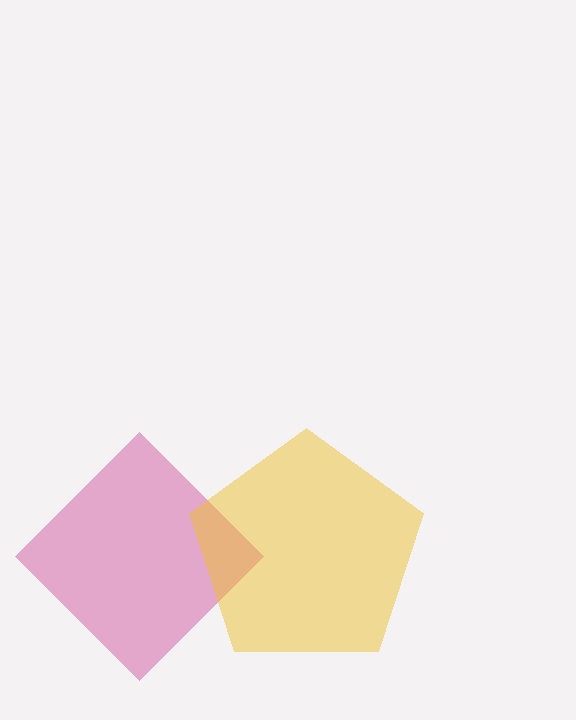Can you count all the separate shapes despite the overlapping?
Yes, there are 2 separate shapes.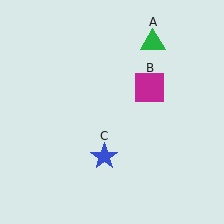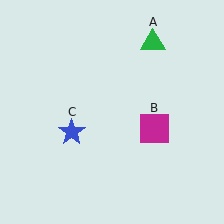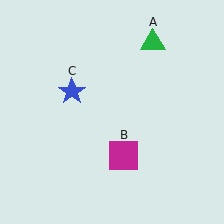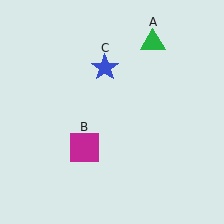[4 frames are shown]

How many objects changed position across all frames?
2 objects changed position: magenta square (object B), blue star (object C).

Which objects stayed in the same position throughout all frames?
Green triangle (object A) remained stationary.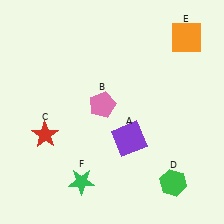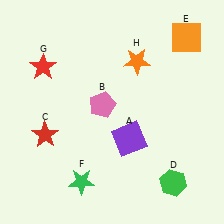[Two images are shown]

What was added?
A red star (G), an orange star (H) were added in Image 2.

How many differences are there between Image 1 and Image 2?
There are 2 differences between the two images.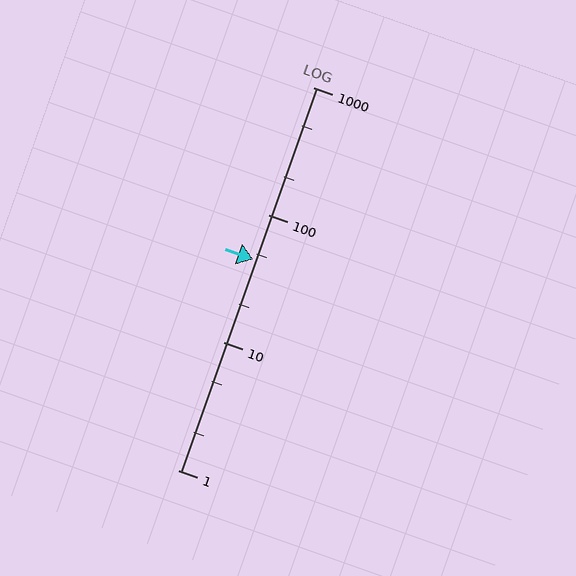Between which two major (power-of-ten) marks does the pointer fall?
The pointer is between 10 and 100.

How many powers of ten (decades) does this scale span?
The scale spans 3 decades, from 1 to 1000.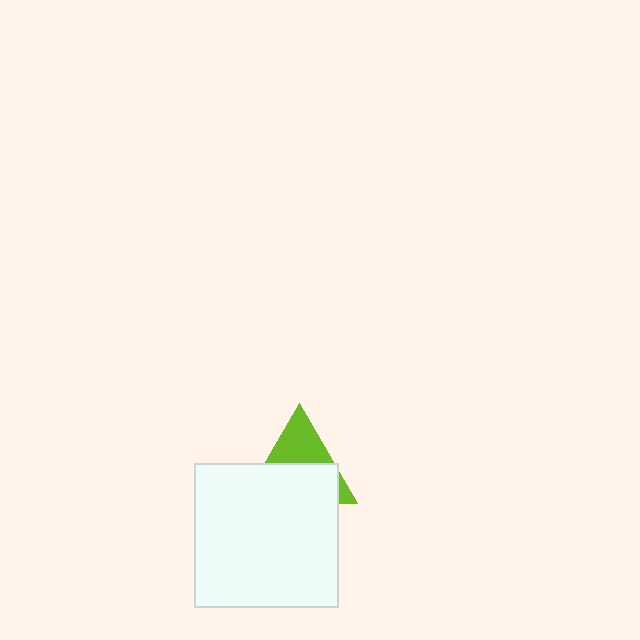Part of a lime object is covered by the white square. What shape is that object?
It is a triangle.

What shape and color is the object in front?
The object in front is a white square.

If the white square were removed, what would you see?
You would see the complete lime triangle.